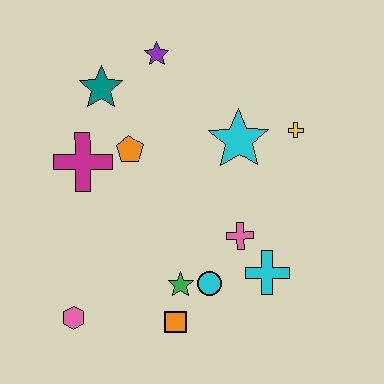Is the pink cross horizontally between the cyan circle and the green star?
No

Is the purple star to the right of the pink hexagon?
Yes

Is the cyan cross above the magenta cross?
No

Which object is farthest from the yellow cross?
The pink hexagon is farthest from the yellow cross.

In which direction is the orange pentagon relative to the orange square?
The orange pentagon is above the orange square.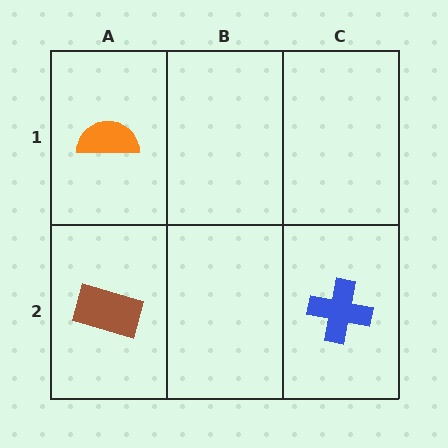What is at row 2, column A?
A brown rectangle.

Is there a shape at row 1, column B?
No, that cell is empty.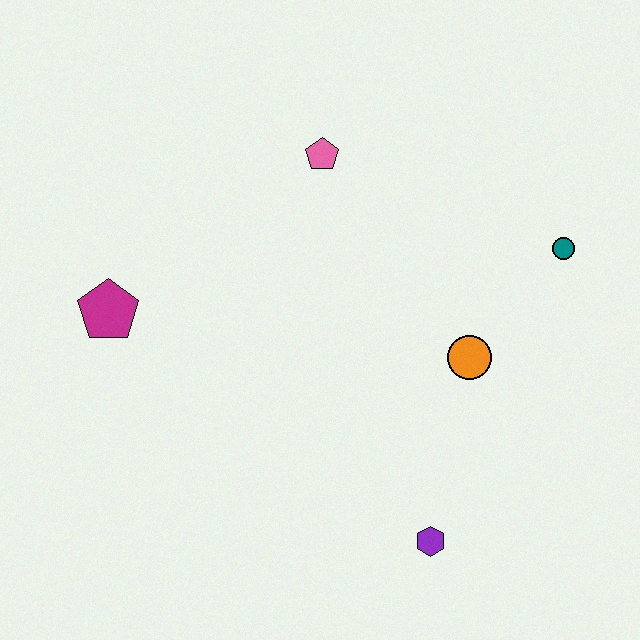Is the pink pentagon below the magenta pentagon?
No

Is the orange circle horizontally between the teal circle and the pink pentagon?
Yes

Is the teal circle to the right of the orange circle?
Yes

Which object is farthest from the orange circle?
The magenta pentagon is farthest from the orange circle.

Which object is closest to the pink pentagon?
The orange circle is closest to the pink pentagon.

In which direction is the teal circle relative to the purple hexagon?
The teal circle is above the purple hexagon.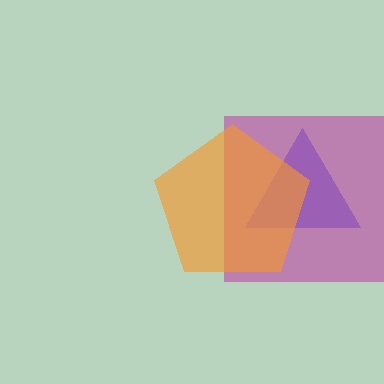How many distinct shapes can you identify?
There are 3 distinct shapes: a blue triangle, a magenta square, an orange pentagon.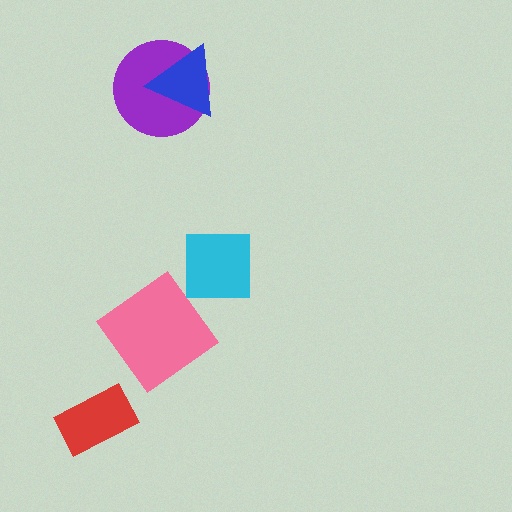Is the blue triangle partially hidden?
No, no other shape covers it.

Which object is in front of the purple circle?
The blue triangle is in front of the purple circle.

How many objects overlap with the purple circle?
1 object overlaps with the purple circle.